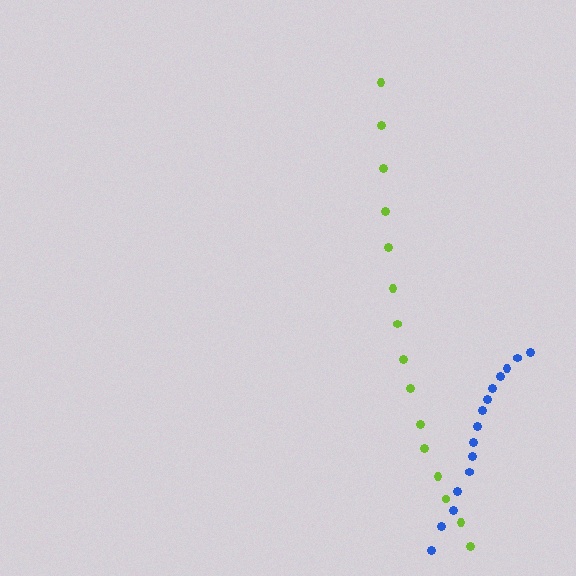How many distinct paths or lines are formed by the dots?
There are 2 distinct paths.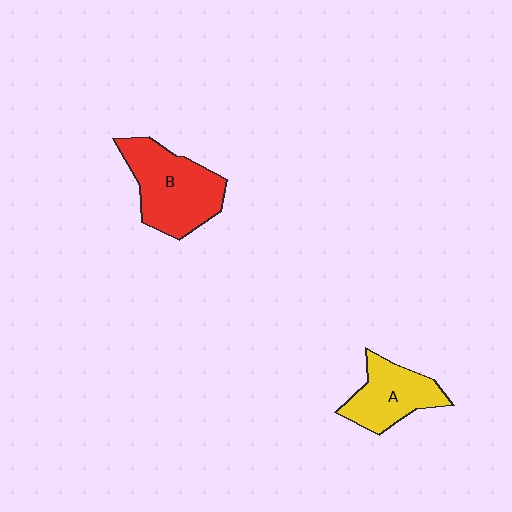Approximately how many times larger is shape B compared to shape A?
Approximately 1.4 times.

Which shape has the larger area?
Shape B (red).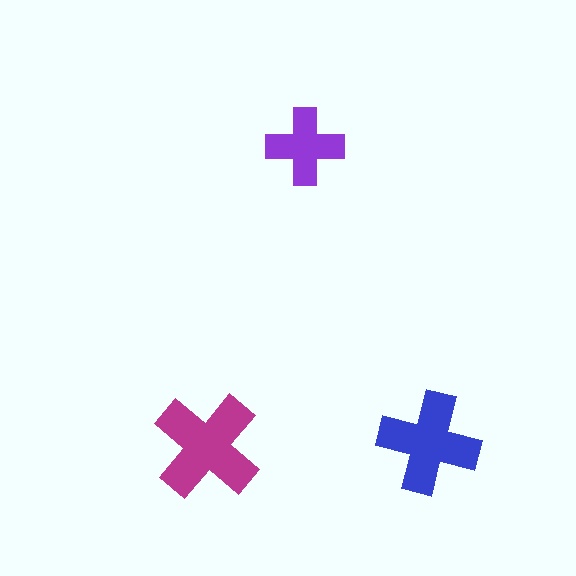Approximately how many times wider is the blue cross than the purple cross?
About 1.5 times wider.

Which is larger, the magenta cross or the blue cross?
The magenta one.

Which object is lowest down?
The magenta cross is bottommost.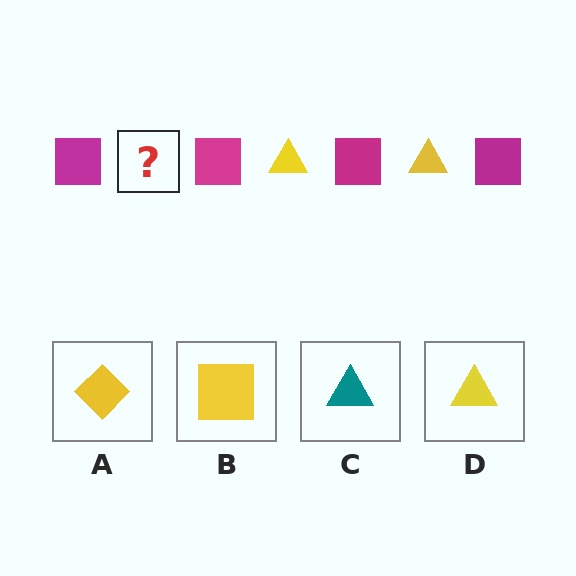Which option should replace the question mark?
Option D.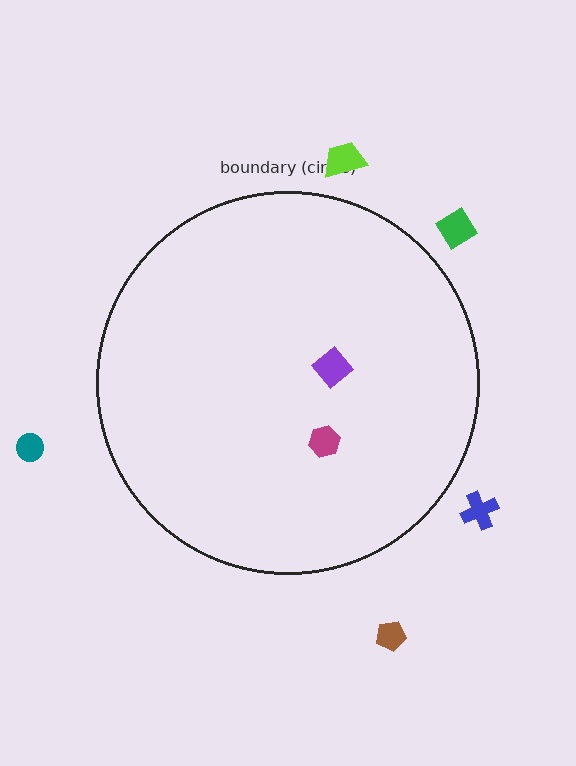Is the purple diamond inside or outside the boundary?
Inside.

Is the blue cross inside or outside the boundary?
Outside.